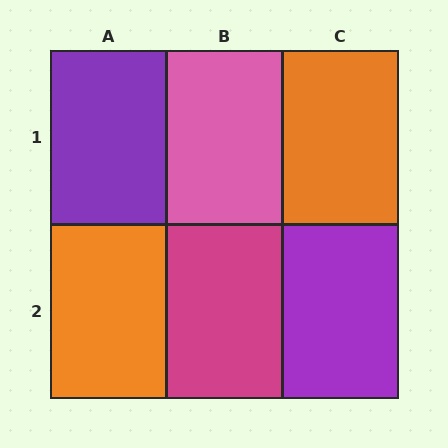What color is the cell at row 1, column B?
Pink.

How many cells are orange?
2 cells are orange.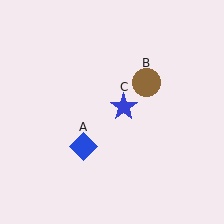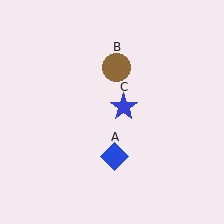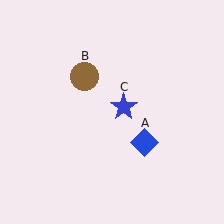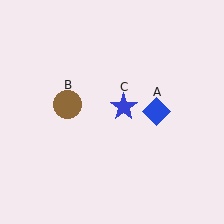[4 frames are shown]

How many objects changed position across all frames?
2 objects changed position: blue diamond (object A), brown circle (object B).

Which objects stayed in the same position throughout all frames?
Blue star (object C) remained stationary.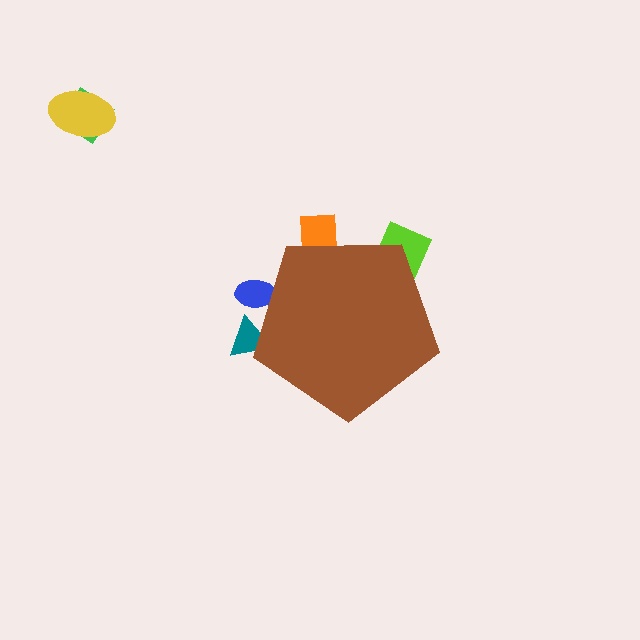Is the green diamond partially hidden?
No, the green diamond is fully visible.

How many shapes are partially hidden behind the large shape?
4 shapes are partially hidden.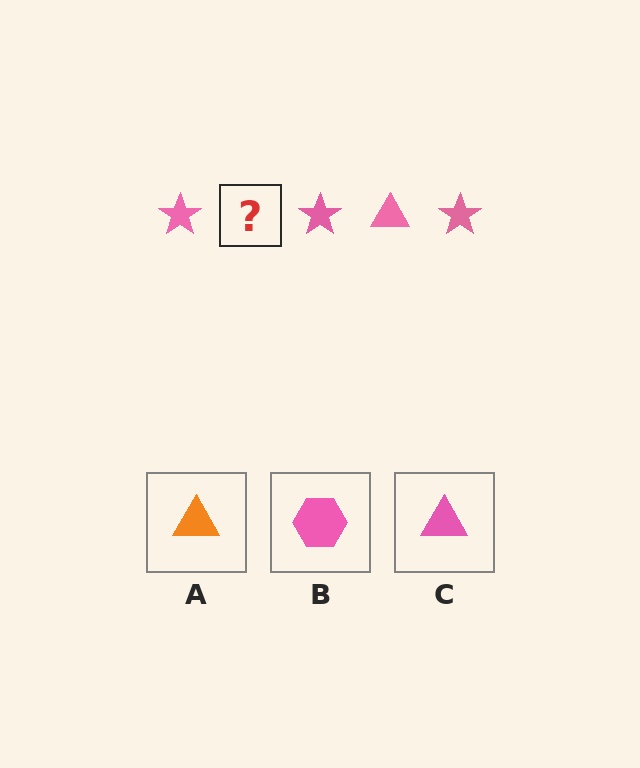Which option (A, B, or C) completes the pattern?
C.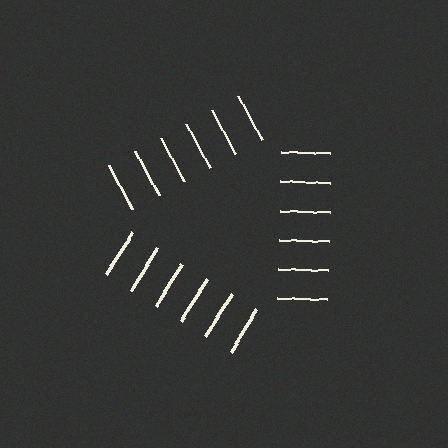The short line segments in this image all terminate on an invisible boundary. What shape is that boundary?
An illusory triangle — the line segments terminate on its edges but no continuous stroke is drawn.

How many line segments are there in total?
18 — 6 along each of the 3 edges.